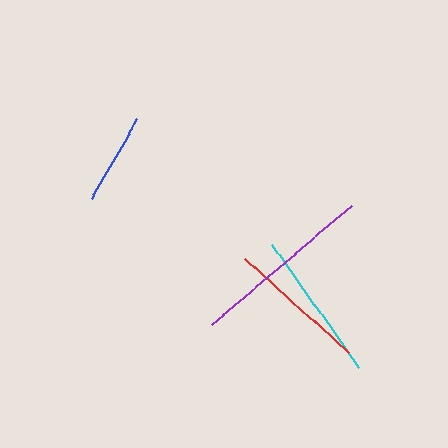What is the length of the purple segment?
The purple segment is approximately 184 pixels long.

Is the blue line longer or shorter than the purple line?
The purple line is longer than the blue line.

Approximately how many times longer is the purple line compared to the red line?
The purple line is approximately 1.3 times the length of the red line.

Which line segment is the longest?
The purple line is the longest at approximately 184 pixels.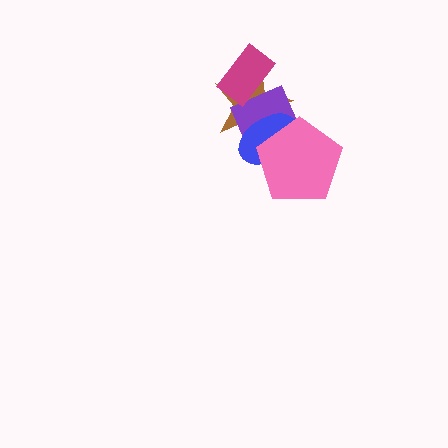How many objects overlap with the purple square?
3 objects overlap with the purple square.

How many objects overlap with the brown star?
4 objects overlap with the brown star.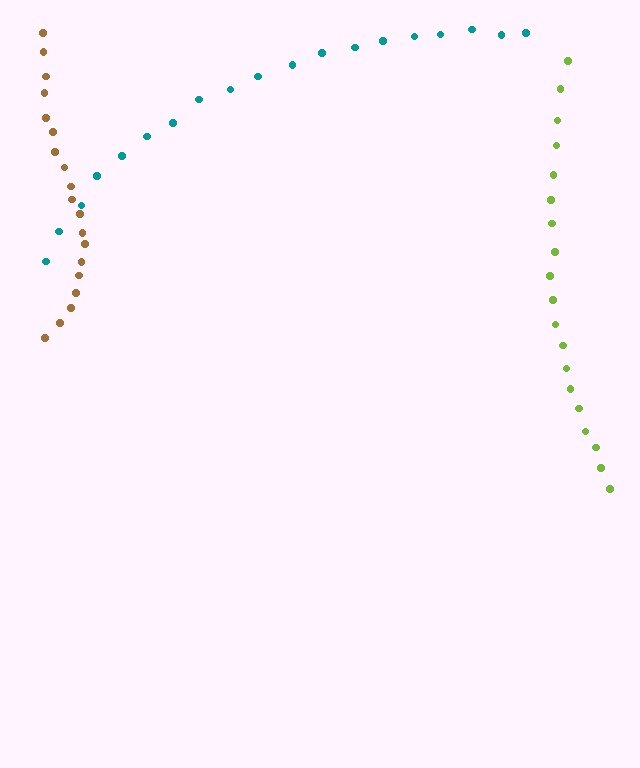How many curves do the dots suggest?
There are 3 distinct paths.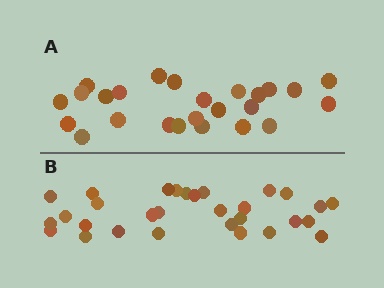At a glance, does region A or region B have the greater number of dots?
Region B (the bottom region) has more dots.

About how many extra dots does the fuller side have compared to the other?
Region B has about 5 more dots than region A.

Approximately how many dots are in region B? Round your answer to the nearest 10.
About 30 dots.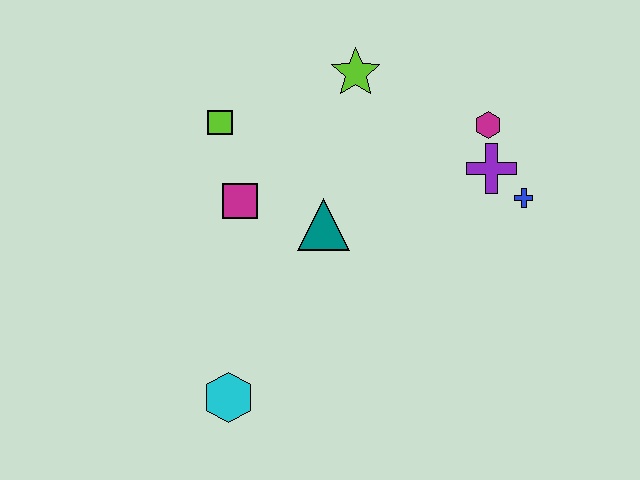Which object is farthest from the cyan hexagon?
The magenta hexagon is farthest from the cyan hexagon.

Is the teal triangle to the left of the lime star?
Yes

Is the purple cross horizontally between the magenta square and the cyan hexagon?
No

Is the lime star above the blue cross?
Yes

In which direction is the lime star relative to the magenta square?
The lime star is above the magenta square.